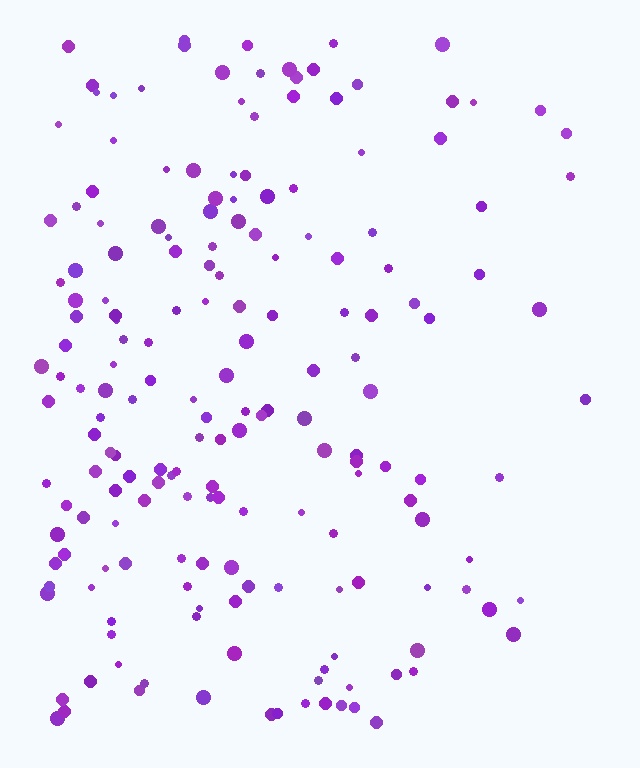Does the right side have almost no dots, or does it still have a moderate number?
Still a moderate number, just noticeably fewer than the left.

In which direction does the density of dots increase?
From right to left, with the left side densest.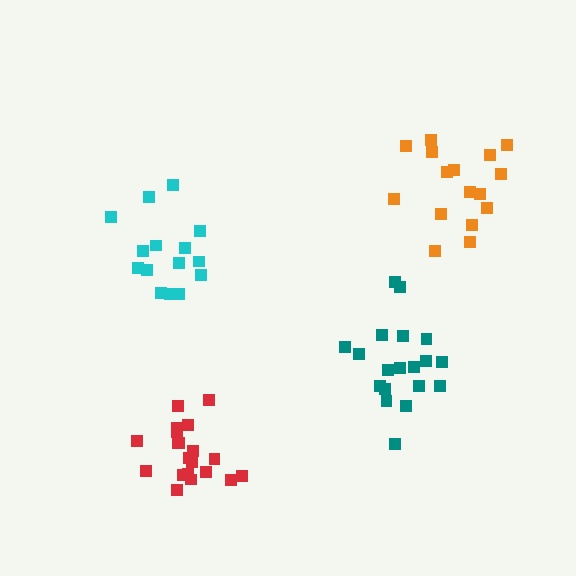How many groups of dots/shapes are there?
There are 4 groups.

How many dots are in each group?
Group 1: 20 dots, Group 2: 15 dots, Group 3: 16 dots, Group 4: 19 dots (70 total).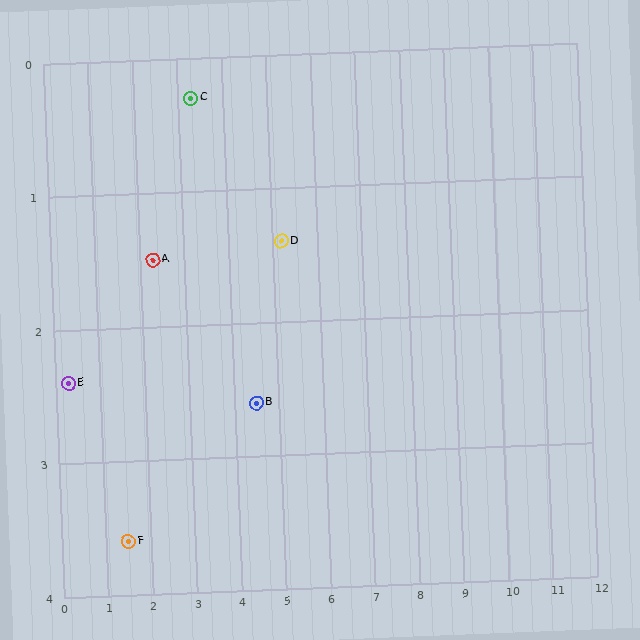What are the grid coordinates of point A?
Point A is at approximately (2.3, 1.5).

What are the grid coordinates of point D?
Point D is at approximately (5.2, 1.4).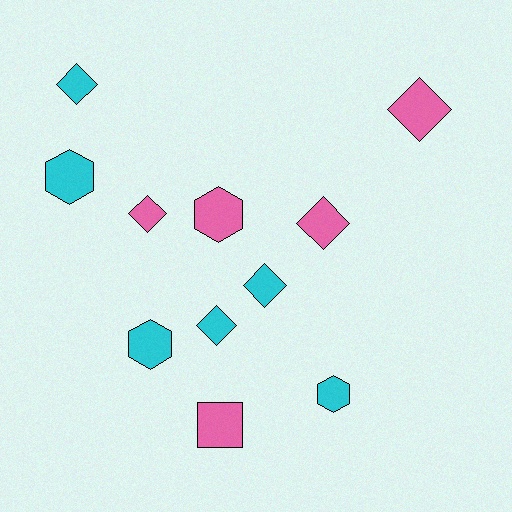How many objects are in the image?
There are 11 objects.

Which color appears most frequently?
Cyan, with 6 objects.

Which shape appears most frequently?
Diamond, with 6 objects.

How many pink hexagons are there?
There is 1 pink hexagon.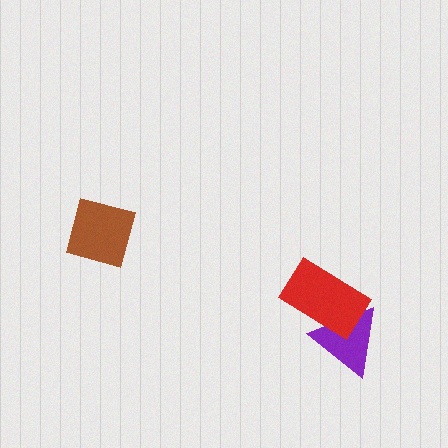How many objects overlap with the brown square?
0 objects overlap with the brown square.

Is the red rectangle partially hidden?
No, no other shape covers it.